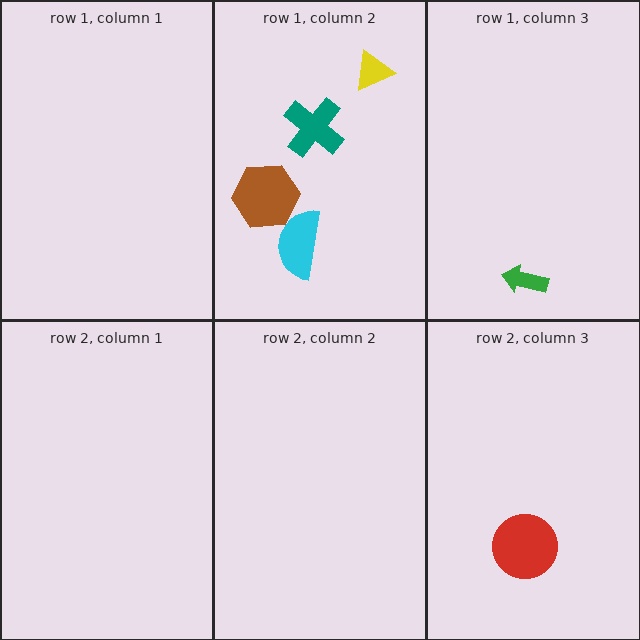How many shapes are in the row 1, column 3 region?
1.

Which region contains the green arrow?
The row 1, column 3 region.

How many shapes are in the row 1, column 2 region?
4.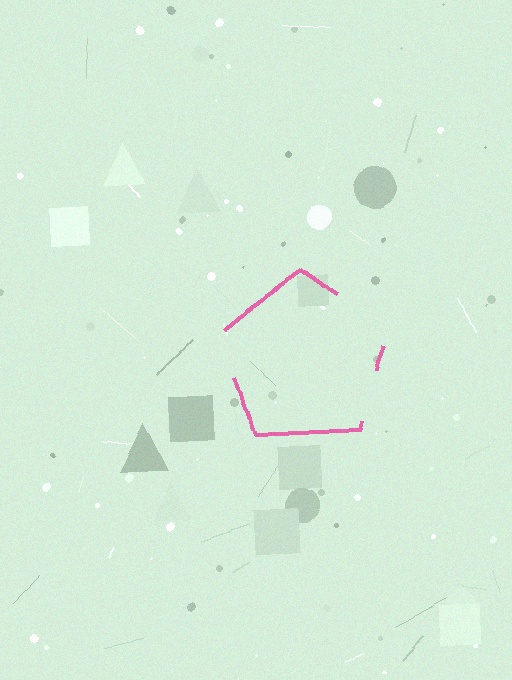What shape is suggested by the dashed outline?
The dashed outline suggests a pentagon.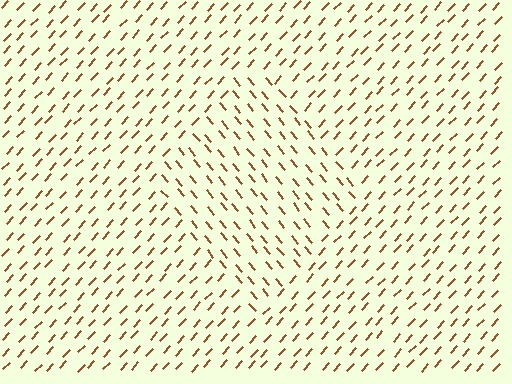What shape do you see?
I see a diamond.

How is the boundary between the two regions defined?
The boundary is defined purely by a change in line orientation (approximately 82 degrees difference). All lines are the same color and thickness.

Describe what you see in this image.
The image is filled with small brown line segments. A diamond region in the image has lines oriented differently from the surrounding lines, creating a visible texture boundary.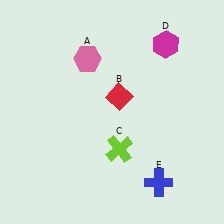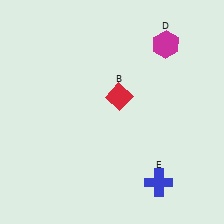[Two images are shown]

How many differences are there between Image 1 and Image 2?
There are 2 differences between the two images.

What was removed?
The pink hexagon (A), the lime cross (C) were removed in Image 2.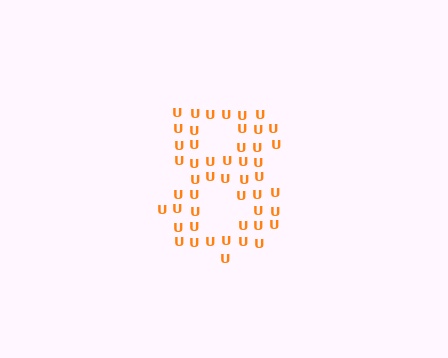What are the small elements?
The small elements are letter U's.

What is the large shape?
The large shape is the digit 8.